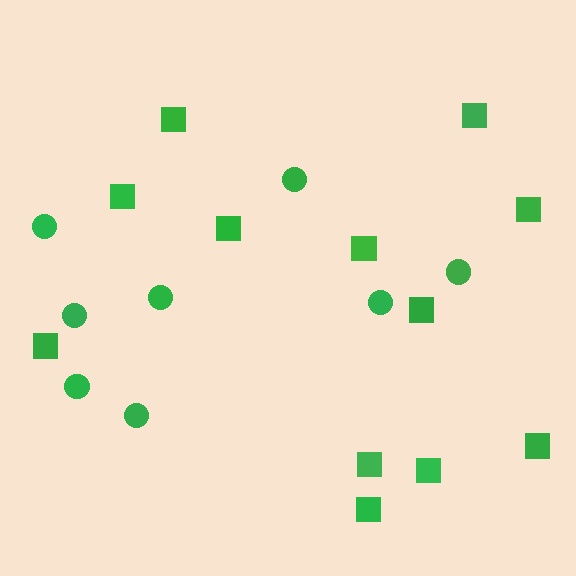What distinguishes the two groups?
There are 2 groups: one group of circles (8) and one group of squares (12).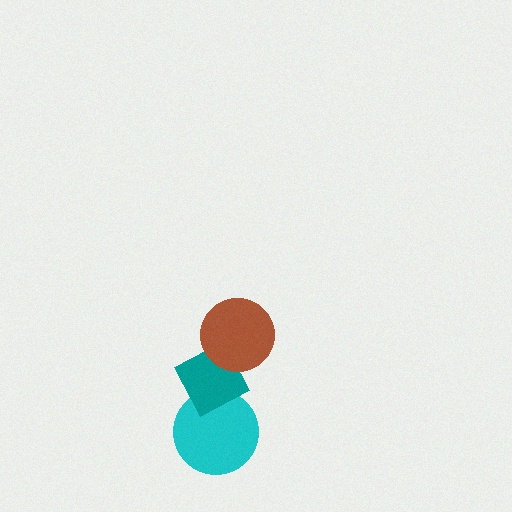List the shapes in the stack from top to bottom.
From top to bottom: the brown circle, the teal diamond, the cyan circle.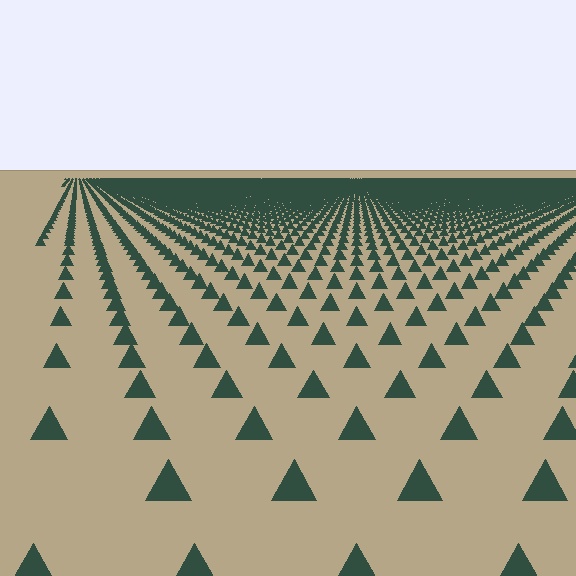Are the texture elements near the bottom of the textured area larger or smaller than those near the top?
Larger. Near the bottom, elements are closer to the viewer and appear at a bigger on-screen size.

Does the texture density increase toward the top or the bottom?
Density increases toward the top.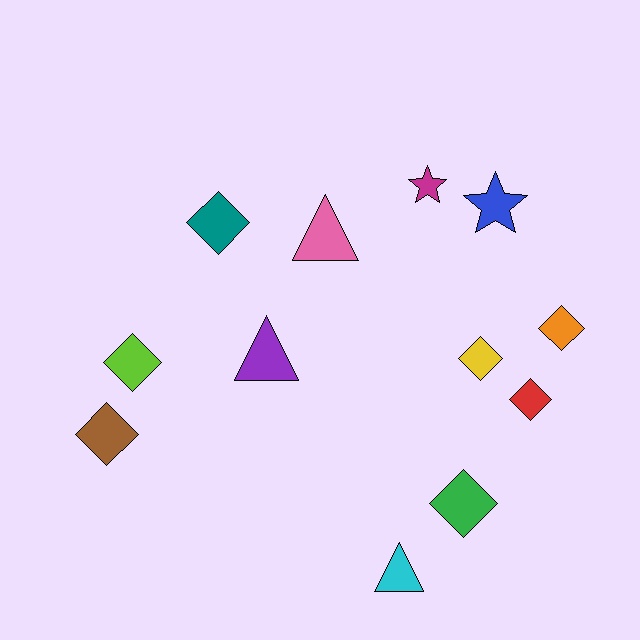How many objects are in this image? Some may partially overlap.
There are 12 objects.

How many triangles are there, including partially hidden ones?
There are 3 triangles.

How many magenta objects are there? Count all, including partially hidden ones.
There is 1 magenta object.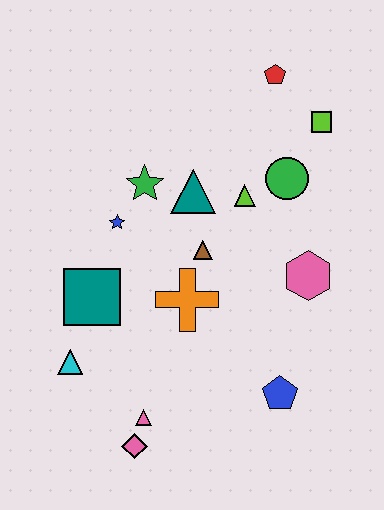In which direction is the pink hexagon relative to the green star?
The pink hexagon is to the right of the green star.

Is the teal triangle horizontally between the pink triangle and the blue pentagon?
Yes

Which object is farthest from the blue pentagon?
The red pentagon is farthest from the blue pentagon.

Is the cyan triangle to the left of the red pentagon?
Yes